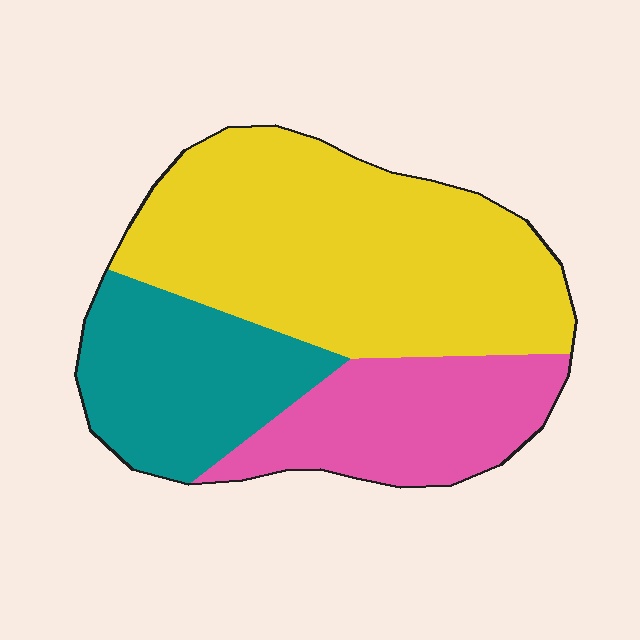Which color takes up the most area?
Yellow, at roughly 50%.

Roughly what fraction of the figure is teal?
Teal takes up about one quarter (1/4) of the figure.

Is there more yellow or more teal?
Yellow.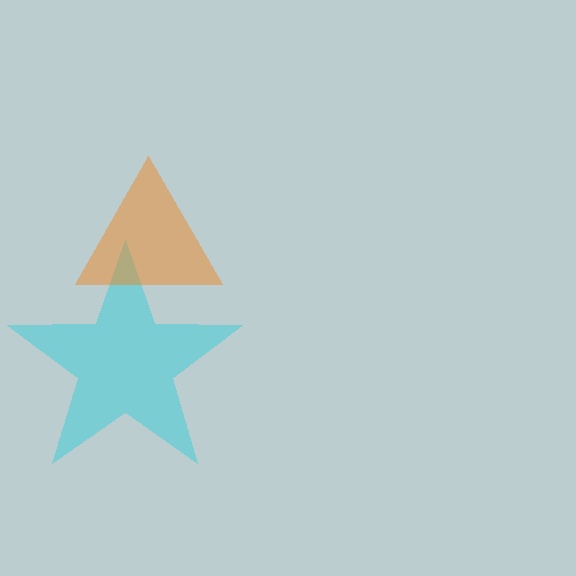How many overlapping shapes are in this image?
There are 2 overlapping shapes in the image.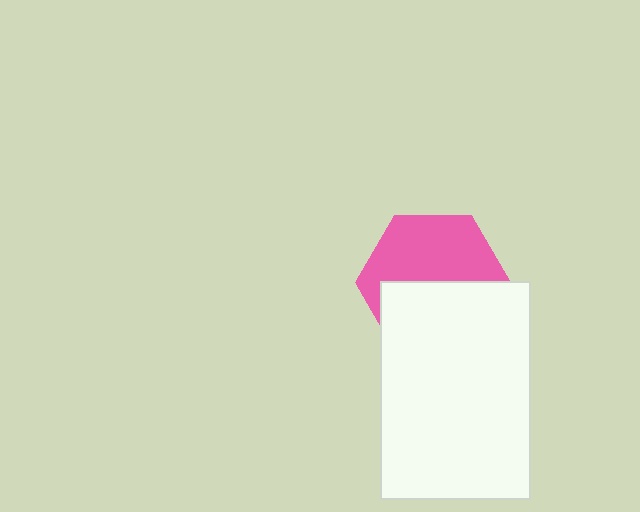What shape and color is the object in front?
The object in front is a white rectangle.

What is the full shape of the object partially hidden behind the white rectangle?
The partially hidden object is a pink hexagon.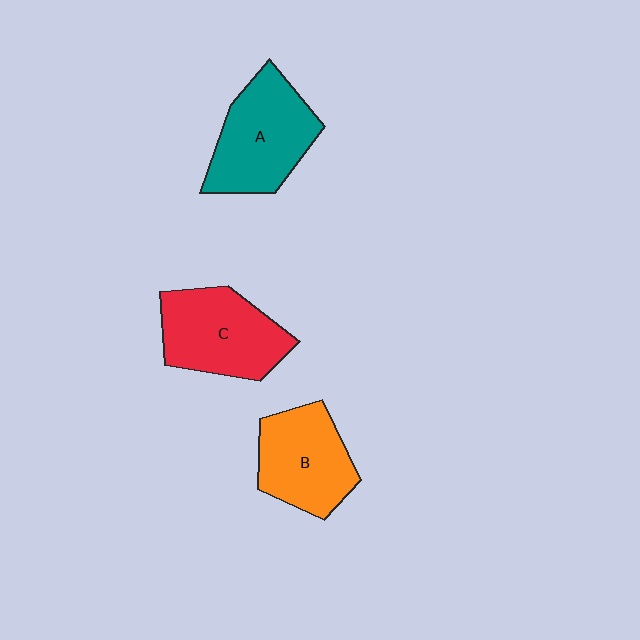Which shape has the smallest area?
Shape B (orange).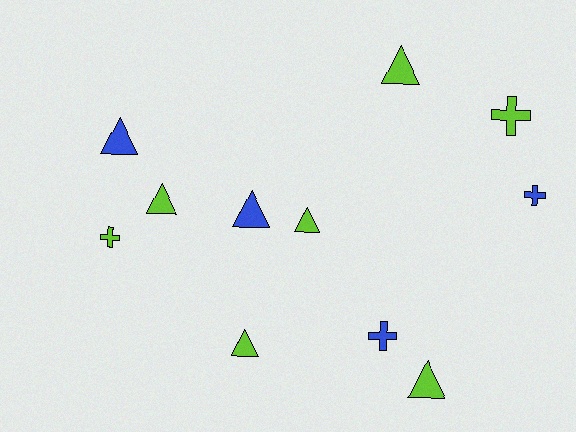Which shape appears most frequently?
Triangle, with 7 objects.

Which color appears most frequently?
Lime, with 7 objects.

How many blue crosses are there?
There are 2 blue crosses.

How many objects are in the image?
There are 11 objects.